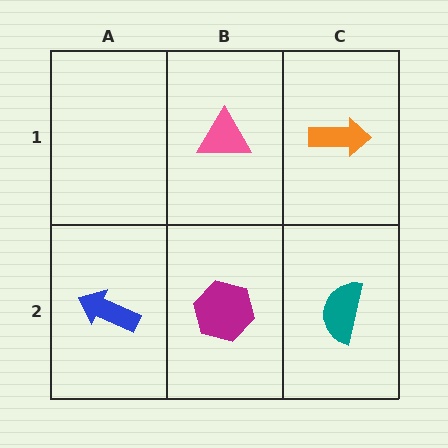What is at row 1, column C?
An orange arrow.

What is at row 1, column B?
A pink triangle.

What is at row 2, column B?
A magenta hexagon.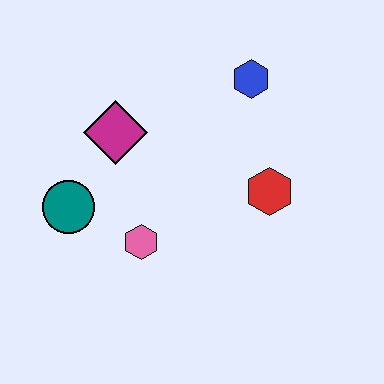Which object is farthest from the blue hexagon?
The teal circle is farthest from the blue hexagon.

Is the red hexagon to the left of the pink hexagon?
No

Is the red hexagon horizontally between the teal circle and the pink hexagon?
No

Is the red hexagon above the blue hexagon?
No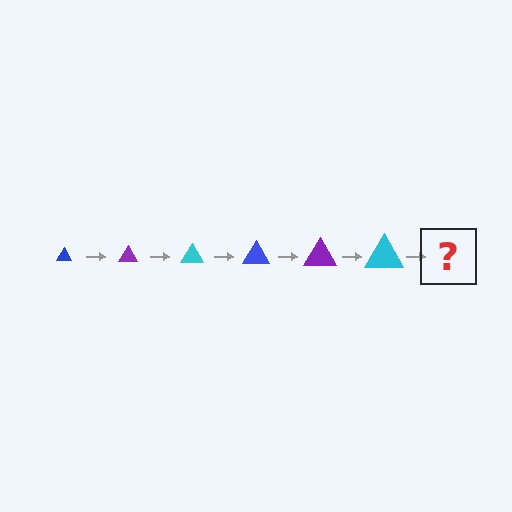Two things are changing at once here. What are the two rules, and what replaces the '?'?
The two rules are that the triangle grows larger each step and the color cycles through blue, purple, and cyan. The '?' should be a blue triangle, larger than the previous one.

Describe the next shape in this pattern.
It should be a blue triangle, larger than the previous one.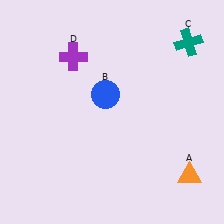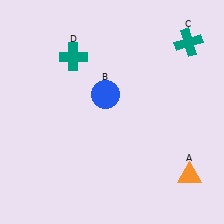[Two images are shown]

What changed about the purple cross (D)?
In Image 1, D is purple. In Image 2, it changed to teal.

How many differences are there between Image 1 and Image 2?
There is 1 difference between the two images.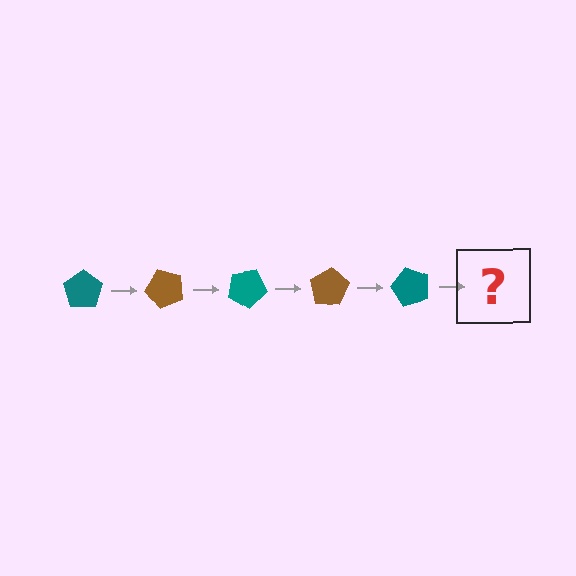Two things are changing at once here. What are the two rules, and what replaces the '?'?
The two rules are that it rotates 50 degrees each step and the color cycles through teal and brown. The '?' should be a brown pentagon, rotated 250 degrees from the start.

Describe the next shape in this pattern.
It should be a brown pentagon, rotated 250 degrees from the start.